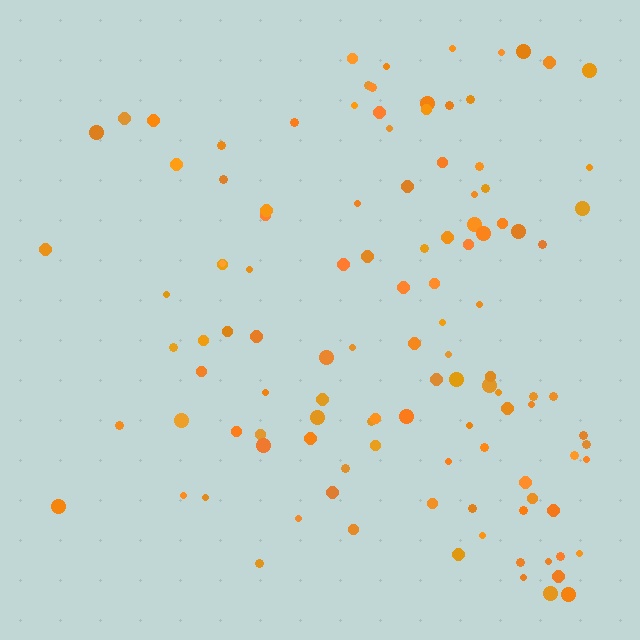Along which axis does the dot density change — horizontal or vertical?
Horizontal.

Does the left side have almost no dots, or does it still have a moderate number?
Still a moderate number, just noticeably fewer than the right.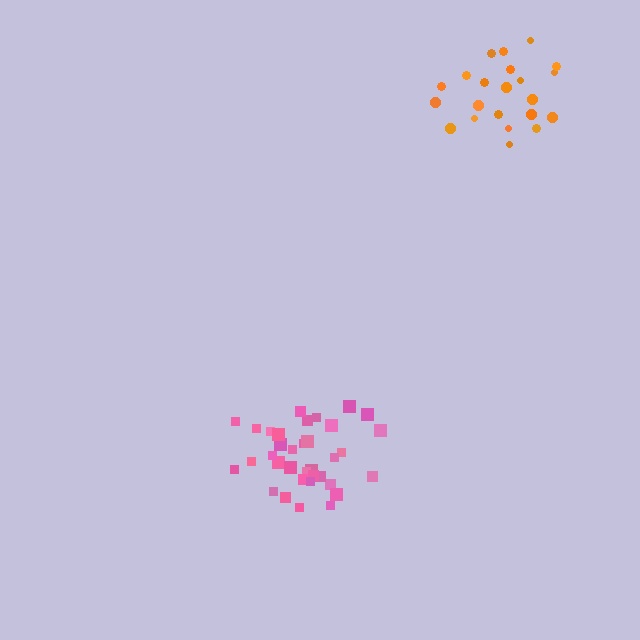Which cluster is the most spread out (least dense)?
Orange.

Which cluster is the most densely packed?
Pink.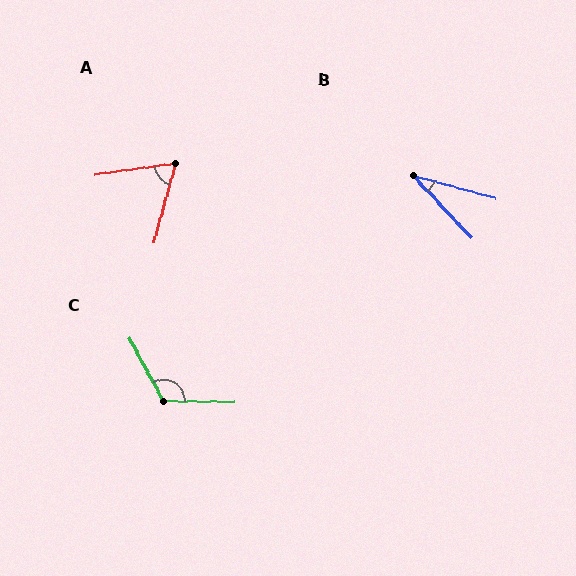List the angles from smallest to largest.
B (31°), A (66°), C (119°).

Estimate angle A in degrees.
Approximately 66 degrees.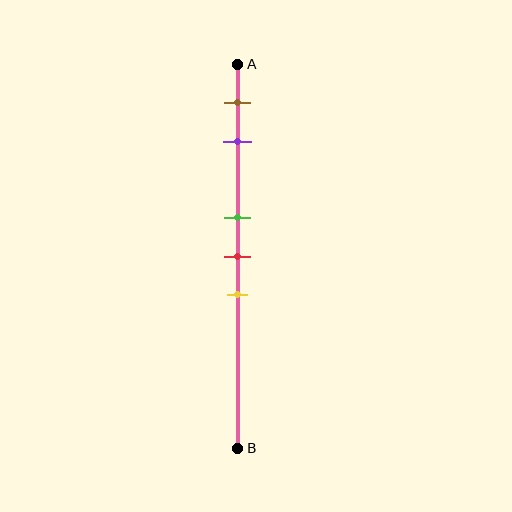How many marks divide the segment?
There are 5 marks dividing the segment.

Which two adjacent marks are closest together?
The green and red marks are the closest adjacent pair.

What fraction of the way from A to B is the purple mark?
The purple mark is approximately 20% (0.2) of the way from A to B.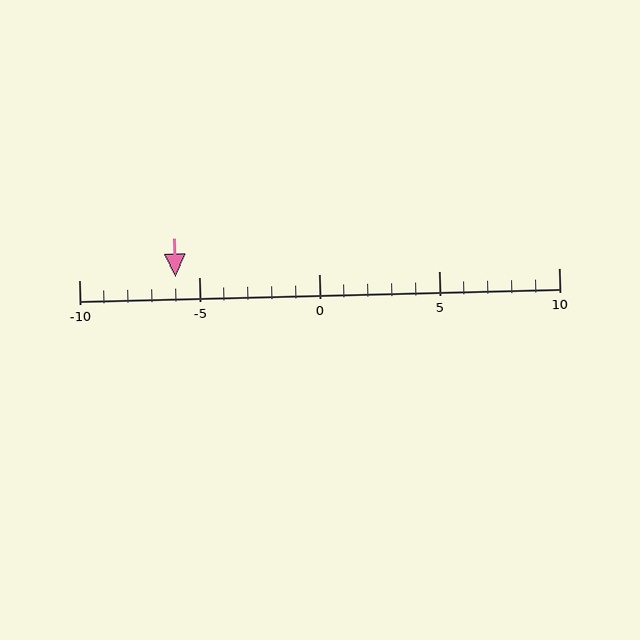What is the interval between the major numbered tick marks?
The major tick marks are spaced 5 units apart.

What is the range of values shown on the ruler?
The ruler shows values from -10 to 10.